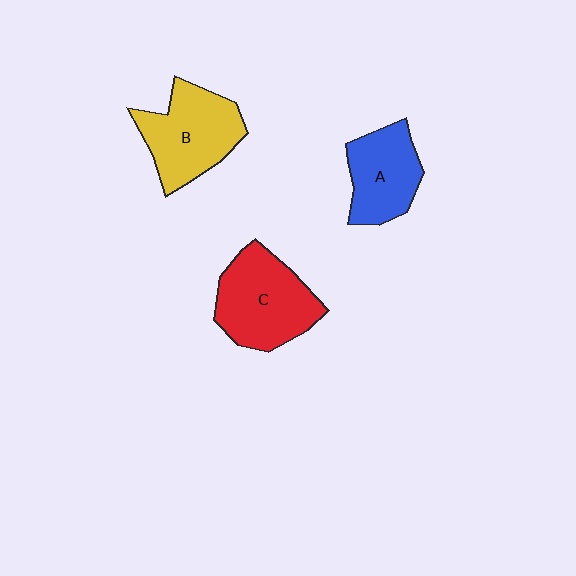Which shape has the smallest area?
Shape A (blue).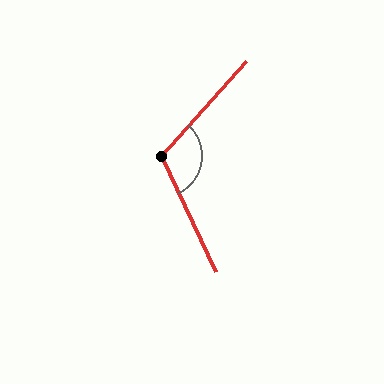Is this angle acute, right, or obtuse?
It is obtuse.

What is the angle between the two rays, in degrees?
Approximately 113 degrees.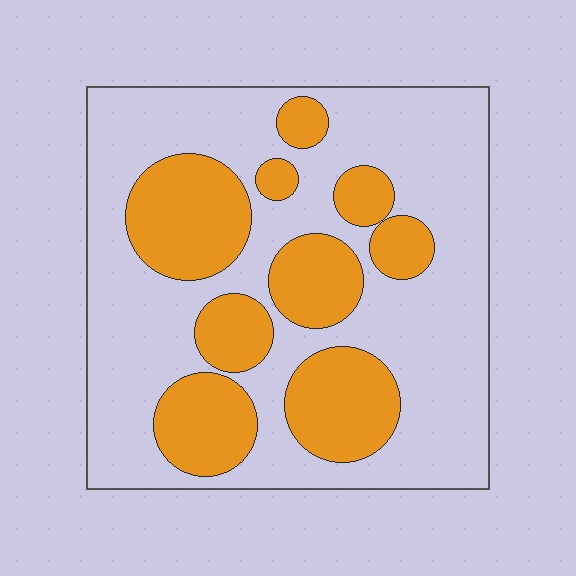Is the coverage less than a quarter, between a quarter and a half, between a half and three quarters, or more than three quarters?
Between a quarter and a half.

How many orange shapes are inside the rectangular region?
9.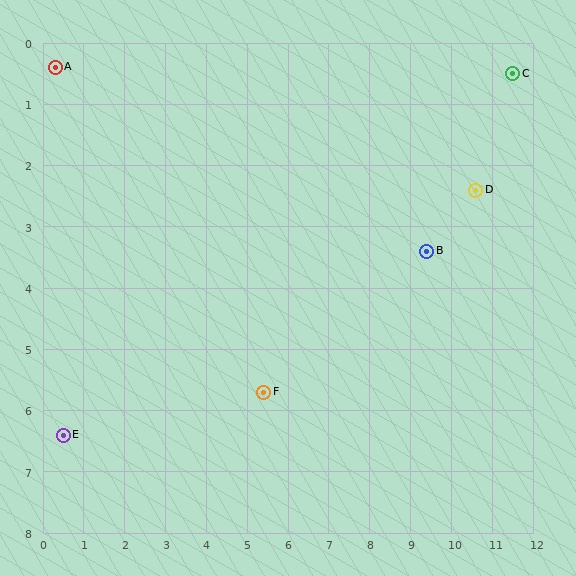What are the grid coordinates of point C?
Point C is at approximately (11.5, 0.5).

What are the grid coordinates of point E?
Point E is at approximately (0.5, 6.4).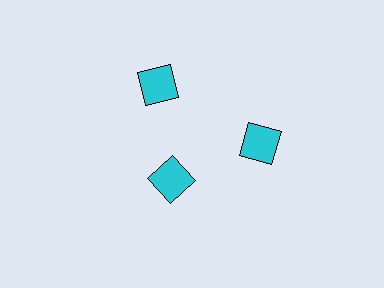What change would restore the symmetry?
The symmetry would be restored by moving it outward, back onto the ring so that all 3 diamonds sit at equal angles and equal distance from the center.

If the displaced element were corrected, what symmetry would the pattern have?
It would have 3-fold rotational symmetry — the pattern would map onto itself every 120 degrees.